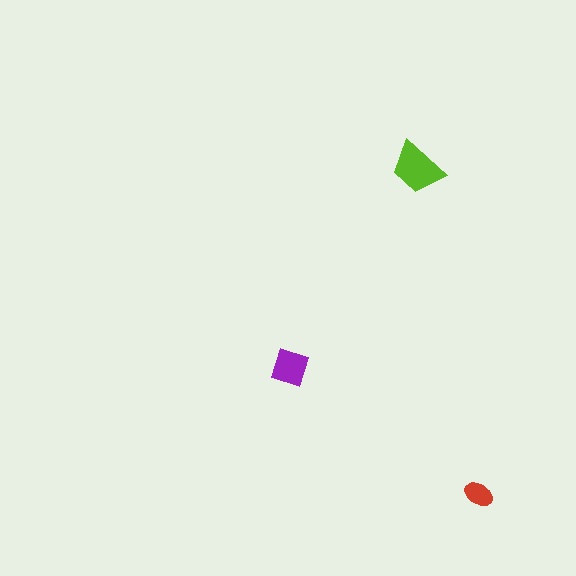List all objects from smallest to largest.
The red ellipse, the purple square, the lime trapezoid.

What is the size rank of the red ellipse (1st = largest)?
3rd.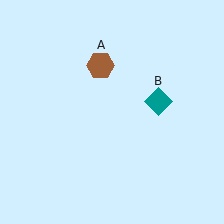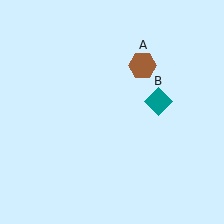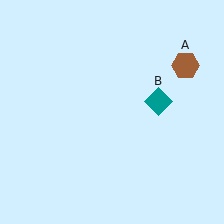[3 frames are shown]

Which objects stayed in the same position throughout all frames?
Teal diamond (object B) remained stationary.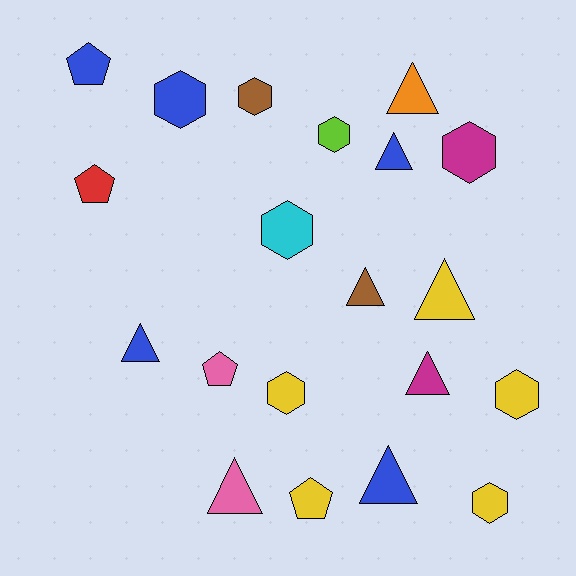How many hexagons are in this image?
There are 8 hexagons.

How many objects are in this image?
There are 20 objects.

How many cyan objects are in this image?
There is 1 cyan object.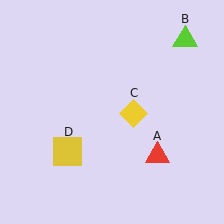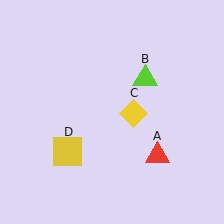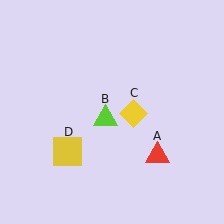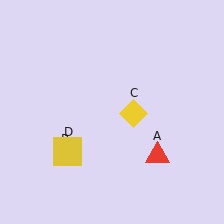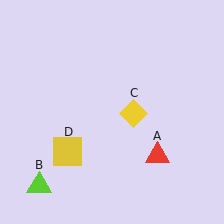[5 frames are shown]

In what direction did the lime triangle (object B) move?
The lime triangle (object B) moved down and to the left.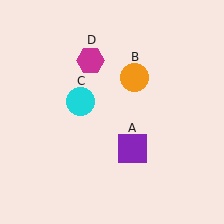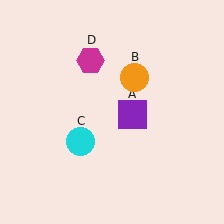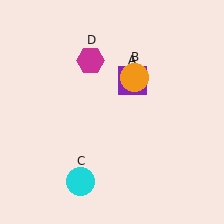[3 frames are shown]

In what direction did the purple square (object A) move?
The purple square (object A) moved up.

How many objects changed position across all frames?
2 objects changed position: purple square (object A), cyan circle (object C).